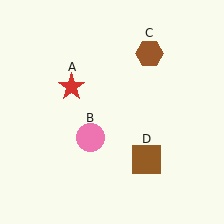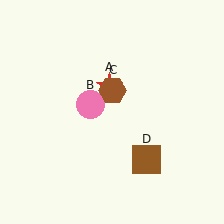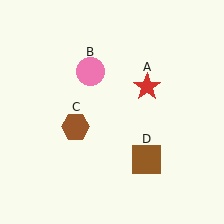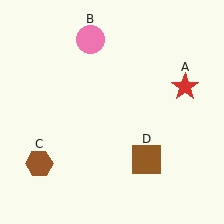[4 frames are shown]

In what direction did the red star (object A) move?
The red star (object A) moved right.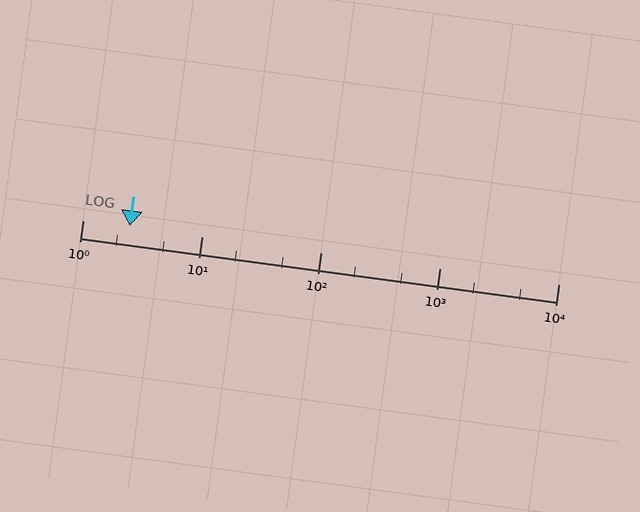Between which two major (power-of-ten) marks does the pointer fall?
The pointer is between 1 and 10.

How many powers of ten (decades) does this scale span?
The scale spans 4 decades, from 1 to 10000.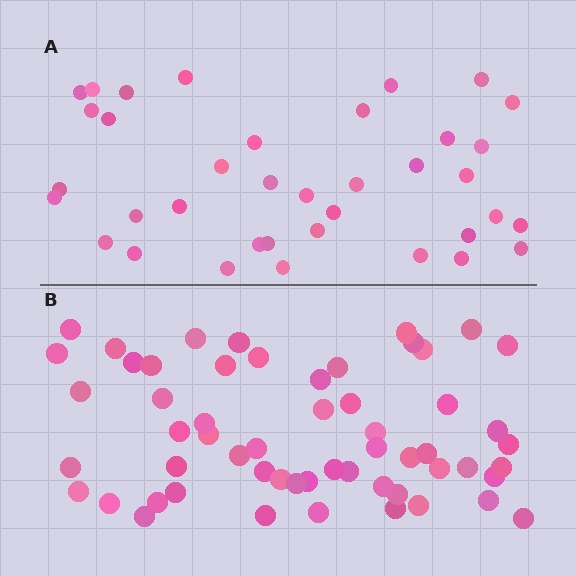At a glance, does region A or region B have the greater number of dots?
Region B (the bottom region) has more dots.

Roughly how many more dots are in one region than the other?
Region B has approximately 20 more dots than region A.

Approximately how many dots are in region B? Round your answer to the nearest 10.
About 60 dots. (The exact count is 57, which rounds to 60.)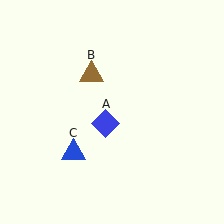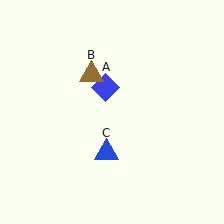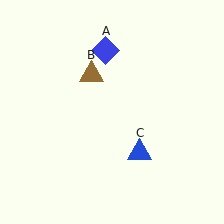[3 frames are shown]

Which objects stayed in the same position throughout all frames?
Brown triangle (object B) remained stationary.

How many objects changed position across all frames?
2 objects changed position: blue diamond (object A), blue triangle (object C).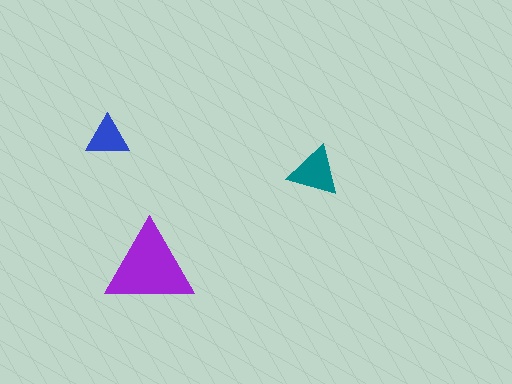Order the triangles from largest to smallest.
the purple one, the teal one, the blue one.